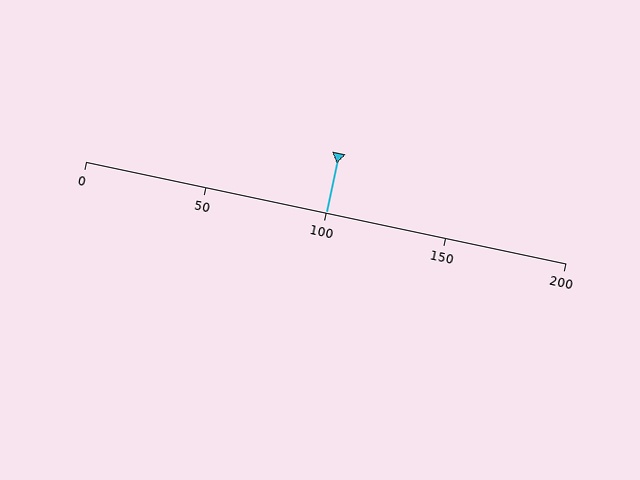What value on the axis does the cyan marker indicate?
The marker indicates approximately 100.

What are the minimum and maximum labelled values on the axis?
The axis runs from 0 to 200.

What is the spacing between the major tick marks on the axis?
The major ticks are spaced 50 apart.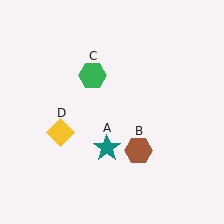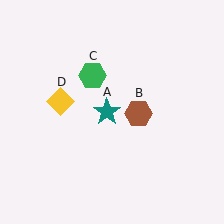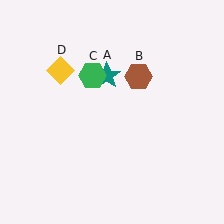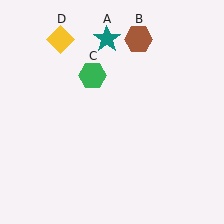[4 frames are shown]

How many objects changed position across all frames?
3 objects changed position: teal star (object A), brown hexagon (object B), yellow diamond (object D).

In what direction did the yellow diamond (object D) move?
The yellow diamond (object D) moved up.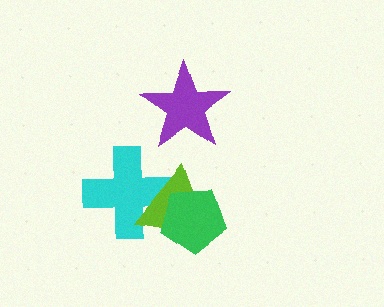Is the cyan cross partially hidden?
Yes, it is partially covered by another shape.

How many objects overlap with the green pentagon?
2 objects overlap with the green pentagon.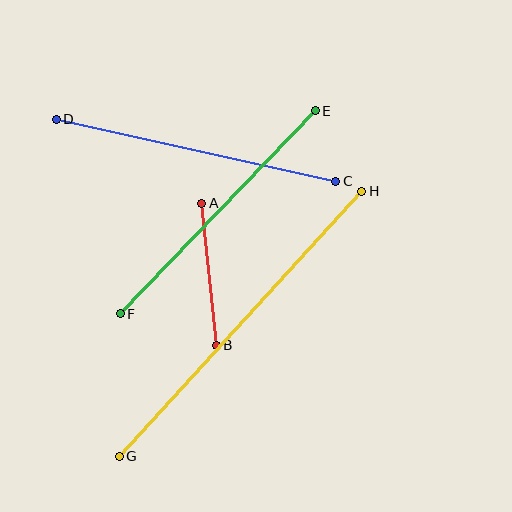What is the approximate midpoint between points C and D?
The midpoint is at approximately (196, 150) pixels.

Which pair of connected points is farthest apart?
Points G and H are farthest apart.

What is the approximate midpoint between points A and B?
The midpoint is at approximately (209, 274) pixels.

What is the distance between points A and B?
The distance is approximately 143 pixels.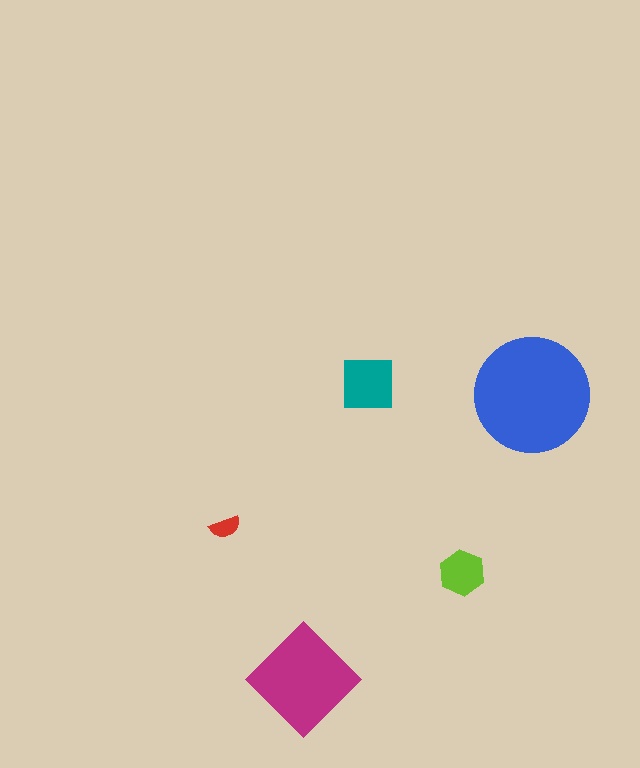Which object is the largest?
The blue circle.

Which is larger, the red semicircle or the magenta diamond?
The magenta diamond.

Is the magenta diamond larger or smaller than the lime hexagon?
Larger.